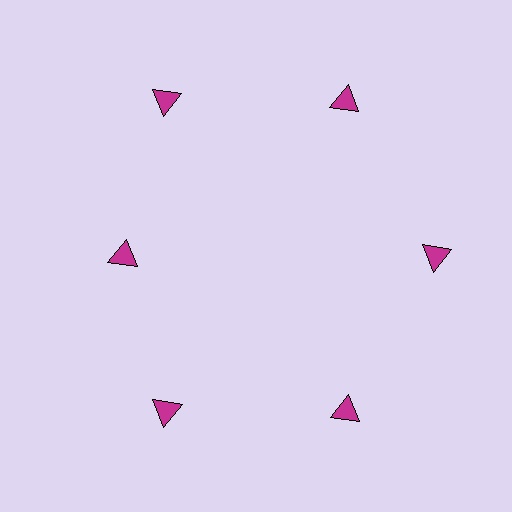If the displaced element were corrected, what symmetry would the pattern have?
It would have 6-fold rotational symmetry — the pattern would map onto itself every 60 degrees.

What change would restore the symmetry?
The symmetry would be restored by moving it outward, back onto the ring so that all 6 triangles sit at equal angles and equal distance from the center.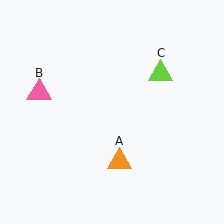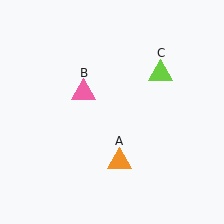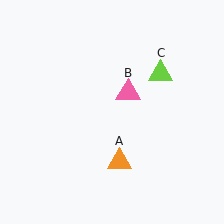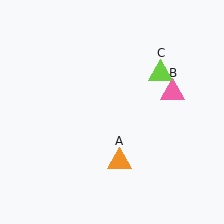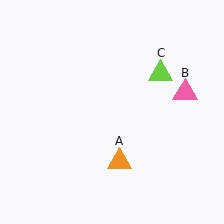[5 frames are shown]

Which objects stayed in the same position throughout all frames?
Orange triangle (object A) and lime triangle (object C) remained stationary.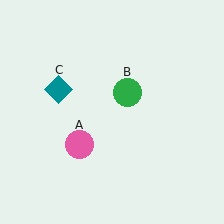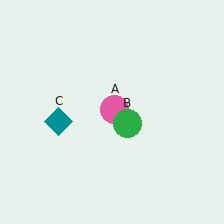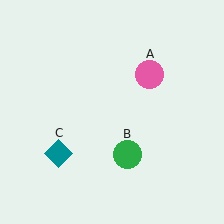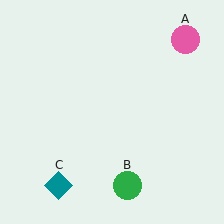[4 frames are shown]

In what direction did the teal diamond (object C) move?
The teal diamond (object C) moved down.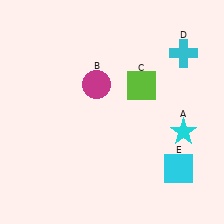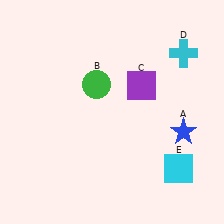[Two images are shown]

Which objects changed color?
A changed from cyan to blue. B changed from magenta to green. C changed from lime to purple.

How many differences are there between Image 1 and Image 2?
There are 3 differences between the two images.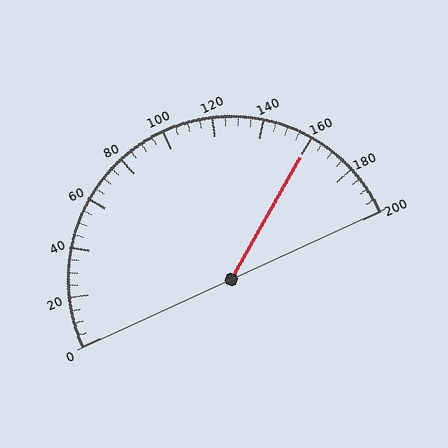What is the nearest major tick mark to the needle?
The nearest major tick mark is 160.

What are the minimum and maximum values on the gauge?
The gauge ranges from 0 to 200.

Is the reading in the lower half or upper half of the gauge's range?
The reading is in the upper half of the range (0 to 200).